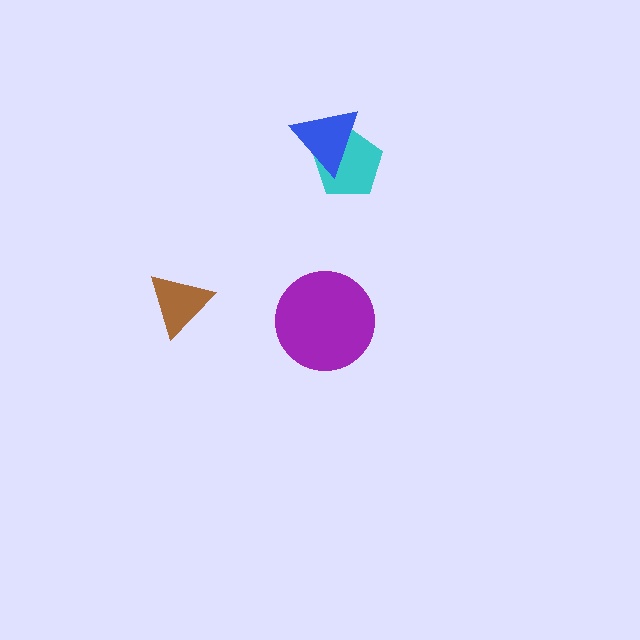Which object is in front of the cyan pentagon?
The blue triangle is in front of the cyan pentagon.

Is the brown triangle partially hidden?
No, no other shape covers it.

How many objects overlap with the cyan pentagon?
1 object overlaps with the cyan pentagon.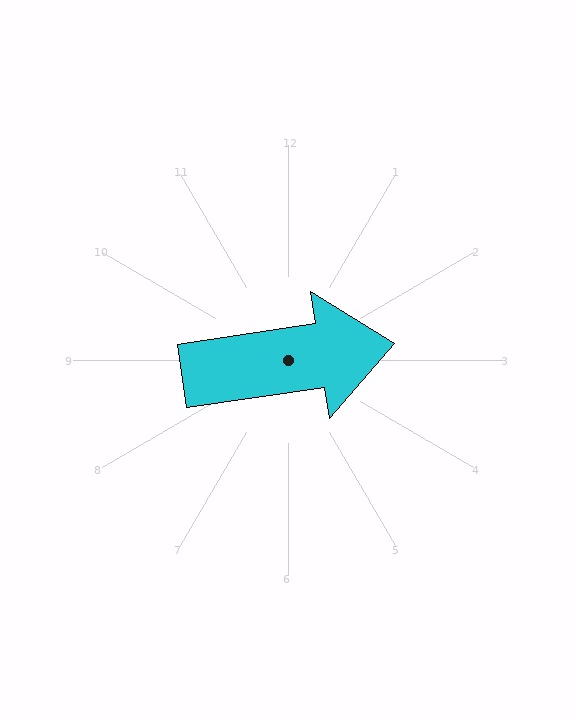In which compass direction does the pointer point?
East.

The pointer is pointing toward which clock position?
Roughly 3 o'clock.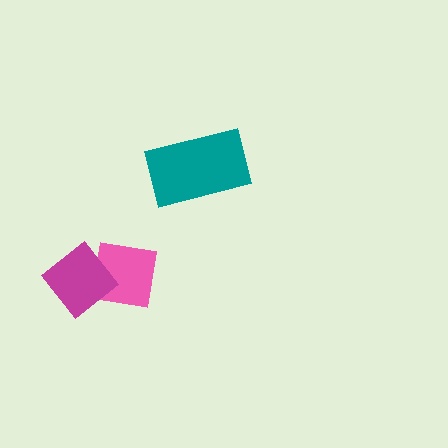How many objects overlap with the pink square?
1 object overlaps with the pink square.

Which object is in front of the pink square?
The magenta diamond is in front of the pink square.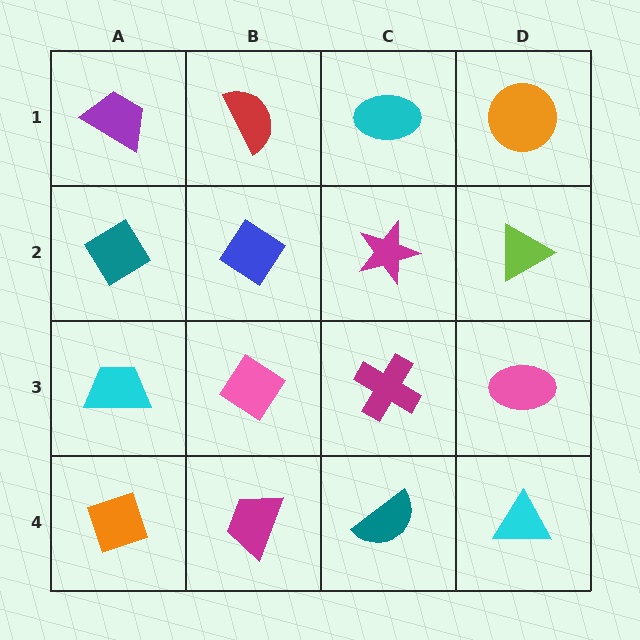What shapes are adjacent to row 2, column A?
A purple trapezoid (row 1, column A), a cyan trapezoid (row 3, column A), a blue diamond (row 2, column B).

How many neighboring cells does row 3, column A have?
3.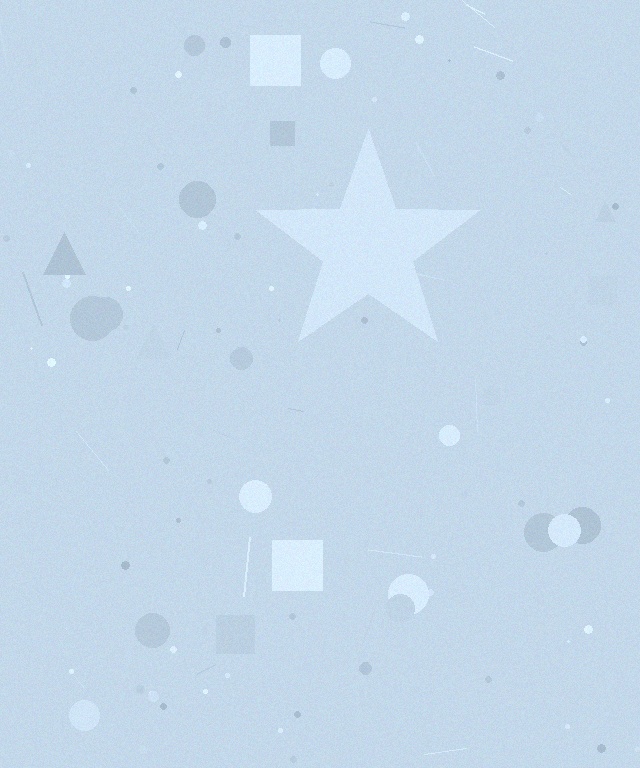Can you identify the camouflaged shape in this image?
The camouflaged shape is a star.